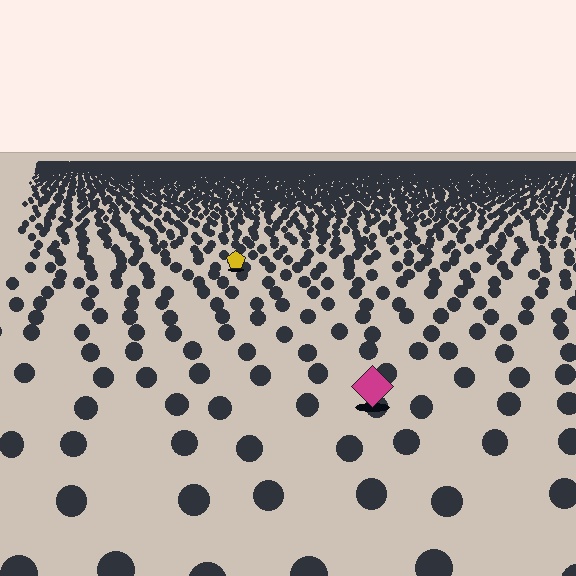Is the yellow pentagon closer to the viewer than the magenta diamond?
No. The magenta diamond is closer — you can tell from the texture gradient: the ground texture is coarser near it.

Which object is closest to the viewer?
The magenta diamond is closest. The texture marks near it are larger and more spread out.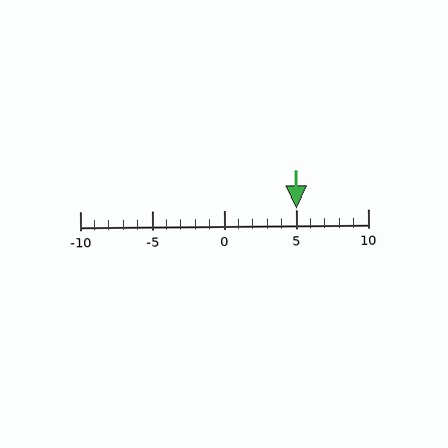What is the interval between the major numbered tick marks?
The major tick marks are spaced 5 units apart.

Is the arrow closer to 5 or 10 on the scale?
The arrow is closer to 5.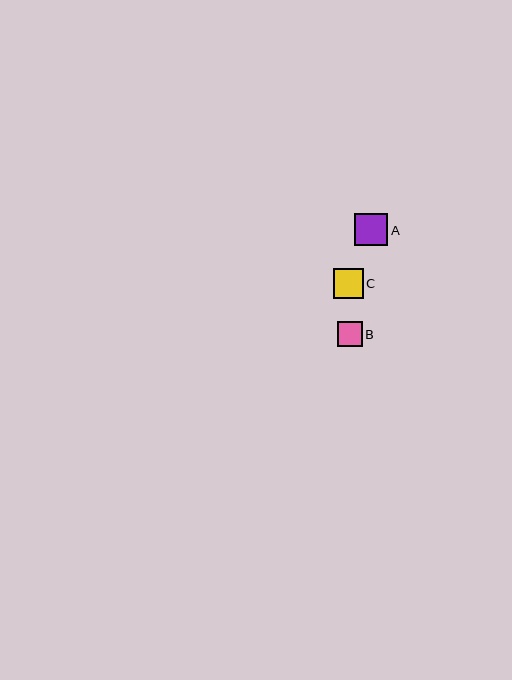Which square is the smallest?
Square B is the smallest with a size of approximately 24 pixels.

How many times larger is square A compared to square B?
Square A is approximately 1.4 times the size of square B.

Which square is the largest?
Square A is the largest with a size of approximately 33 pixels.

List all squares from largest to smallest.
From largest to smallest: A, C, B.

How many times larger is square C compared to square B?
Square C is approximately 1.2 times the size of square B.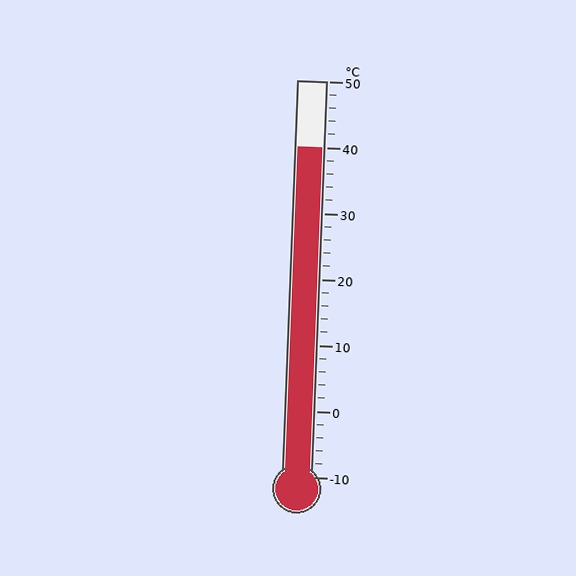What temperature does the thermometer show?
The thermometer shows approximately 40°C.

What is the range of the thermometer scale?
The thermometer scale ranges from -10°C to 50°C.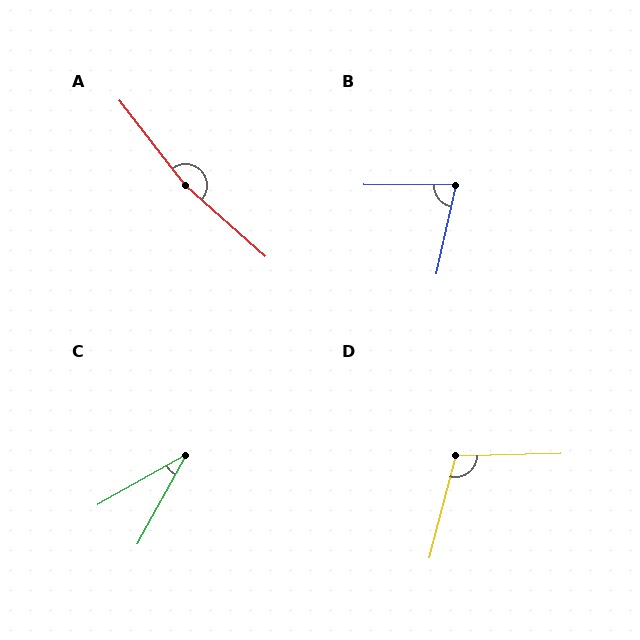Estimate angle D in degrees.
Approximately 106 degrees.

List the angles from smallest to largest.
C (31°), B (77°), D (106°), A (169°).